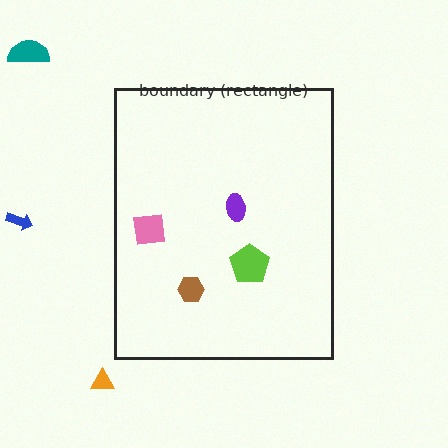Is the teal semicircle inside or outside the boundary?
Outside.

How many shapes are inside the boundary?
4 inside, 3 outside.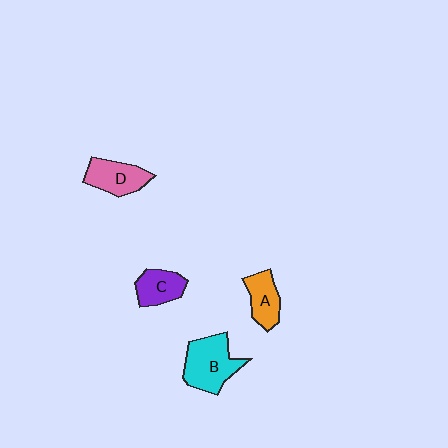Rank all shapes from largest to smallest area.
From largest to smallest: B (cyan), D (pink), A (orange), C (purple).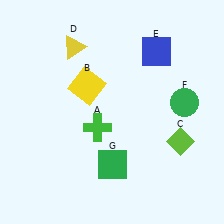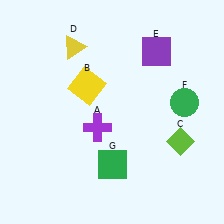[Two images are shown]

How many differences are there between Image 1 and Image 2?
There are 2 differences between the two images.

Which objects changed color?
A changed from green to purple. E changed from blue to purple.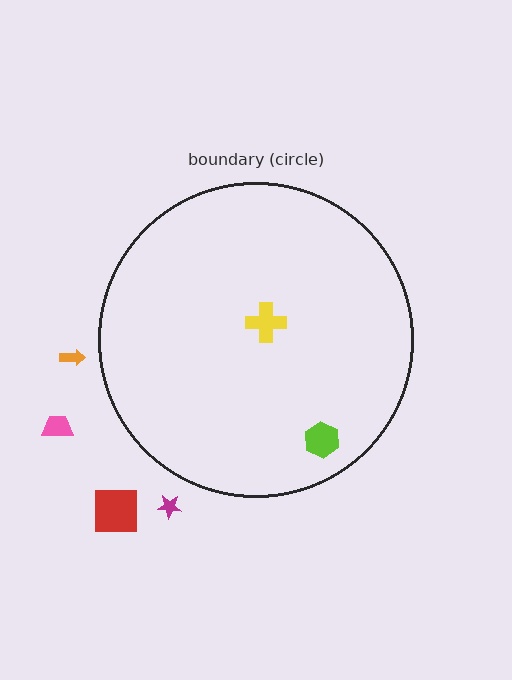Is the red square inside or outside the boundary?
Outside.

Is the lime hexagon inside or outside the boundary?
Inside.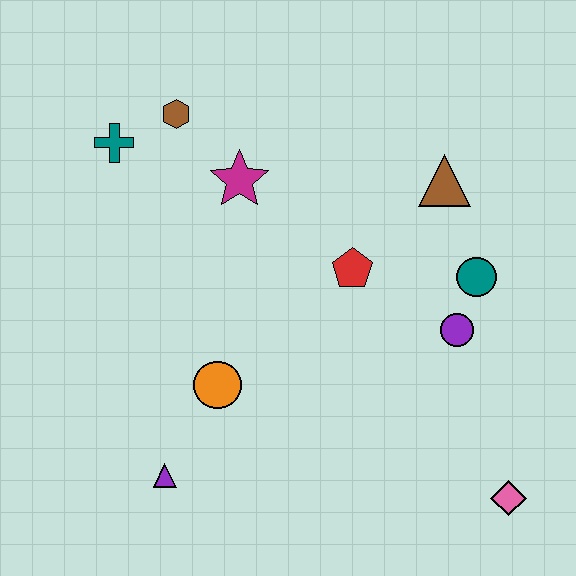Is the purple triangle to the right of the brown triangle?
No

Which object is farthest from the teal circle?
The teal cross is farthest from the teal circle.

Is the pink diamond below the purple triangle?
Yes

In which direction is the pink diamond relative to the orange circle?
The pink diamond is to the right of the orange circle.